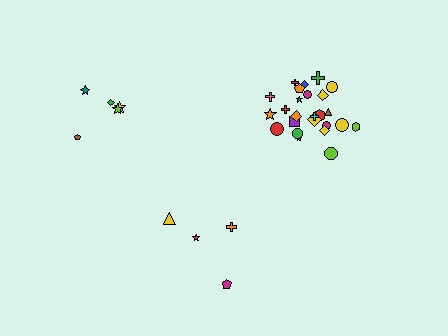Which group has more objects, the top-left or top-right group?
The top-right group.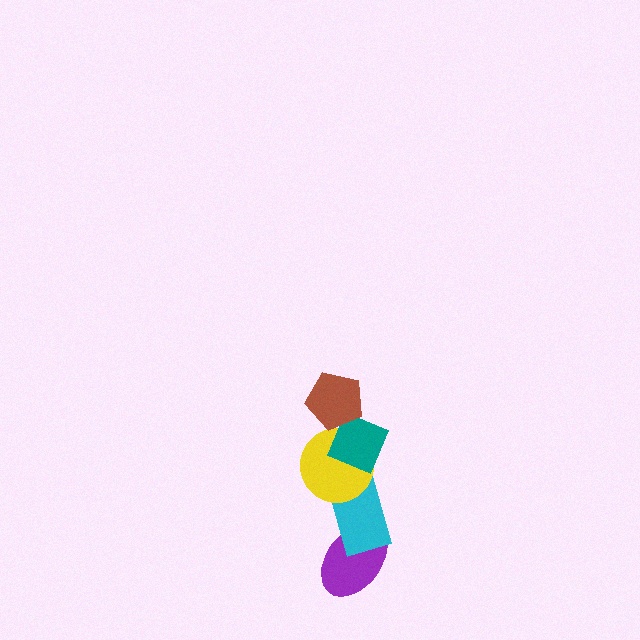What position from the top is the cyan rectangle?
The cyan rectangle is 4th from the top.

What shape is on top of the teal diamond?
The brown pentagon is on top of the teal diamond.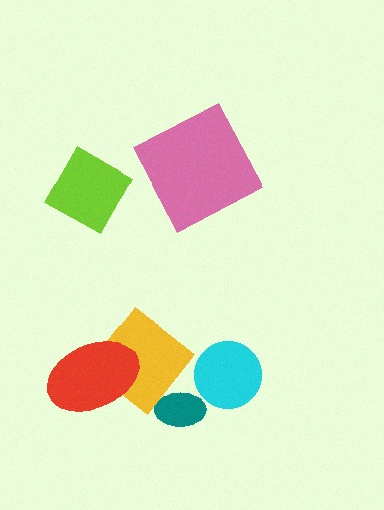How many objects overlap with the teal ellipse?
0 objects overlap with the teal ellipse.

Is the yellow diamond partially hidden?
Yes, it is partially covered by another shape.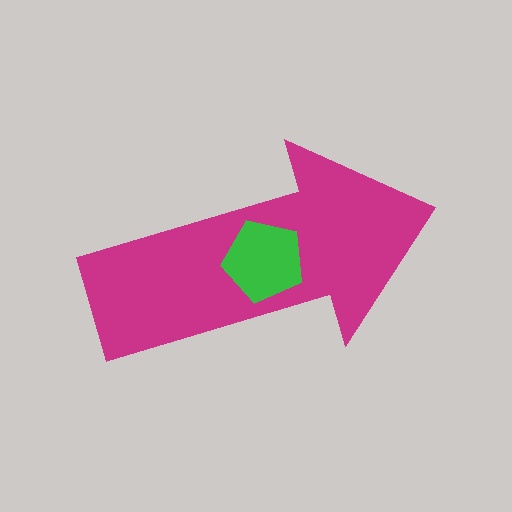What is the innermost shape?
The green pentagon.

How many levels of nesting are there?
2.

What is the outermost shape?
The magenta arrow.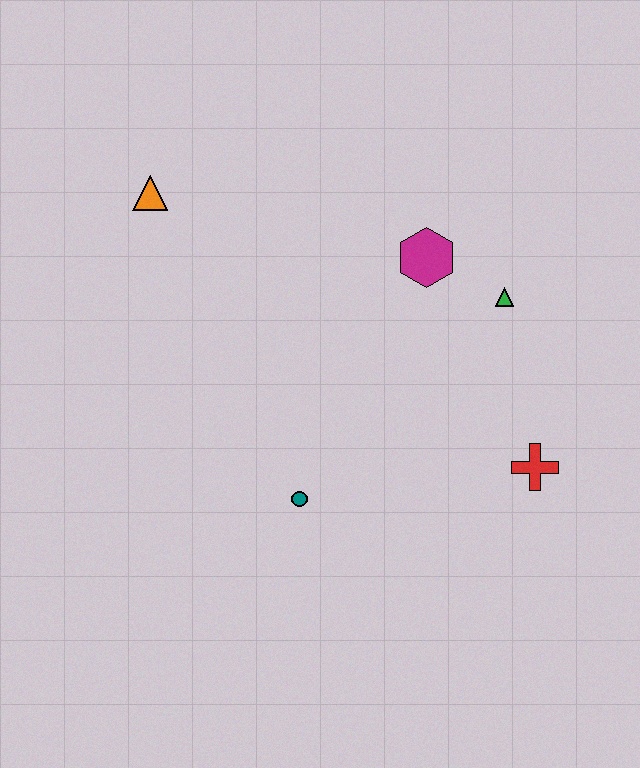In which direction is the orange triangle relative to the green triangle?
The orange triangle is to the left of the green triangle.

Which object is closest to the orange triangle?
The magenta hexagon is closest to the orange triangle.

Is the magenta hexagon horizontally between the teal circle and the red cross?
Yes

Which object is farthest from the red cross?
The orange triangle is farthest from the red cross.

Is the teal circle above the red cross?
No